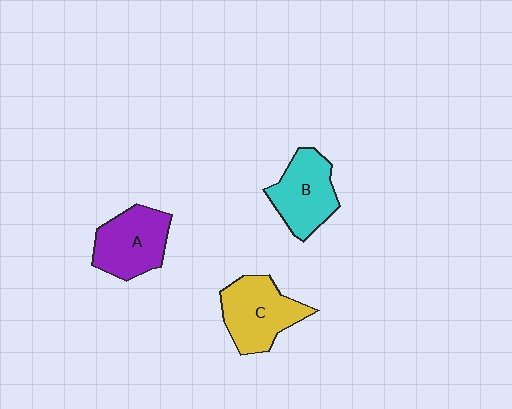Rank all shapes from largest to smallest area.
From largest to smallest: C (yellow), A (purple), B (cyan).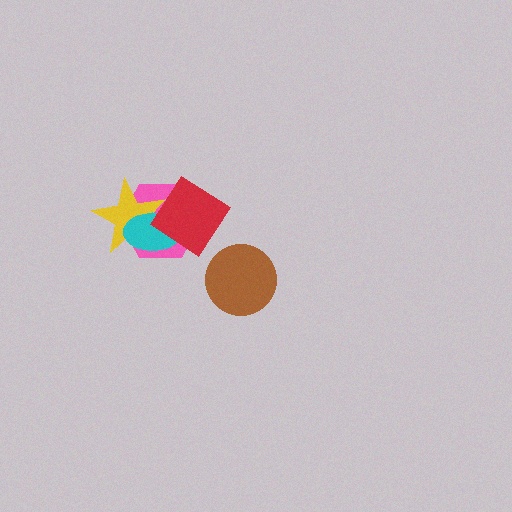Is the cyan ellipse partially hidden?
Yes, it is partially covered by another shape.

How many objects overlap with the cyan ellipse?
3 objects overlap with the cyan ellipse.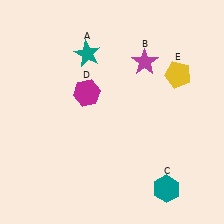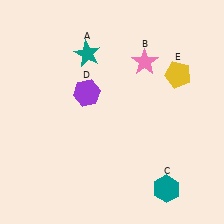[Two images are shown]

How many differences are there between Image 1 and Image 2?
There are 2 differences between the two images.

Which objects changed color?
B changed from magenta to pink. D changed from magenta to purple.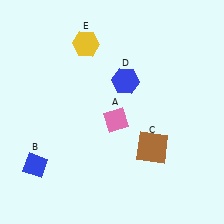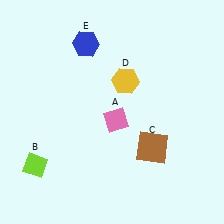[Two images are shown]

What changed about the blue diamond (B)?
In Image 1, B is blue. In Image 2, it changed to lime.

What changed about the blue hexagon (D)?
In Image 1, D is blue. In Image 2, it changed to yellow.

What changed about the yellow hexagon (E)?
In Image 1, E is yellow. In Image 2, it changed to blue.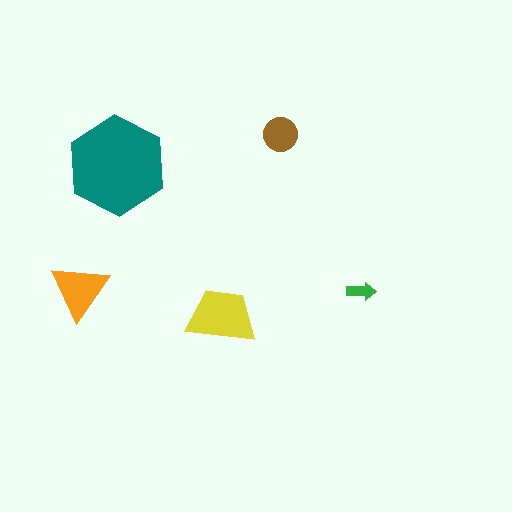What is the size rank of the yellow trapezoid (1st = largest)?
2nd.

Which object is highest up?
The brown circle is topmost.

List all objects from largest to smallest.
The teal hexagon, the yellow trapezoid, the orange triangle, the brown circle, the green arrow.